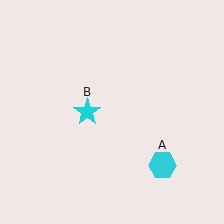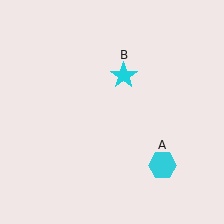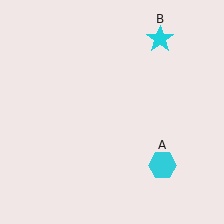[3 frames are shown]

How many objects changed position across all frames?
1 object changed position: cyan star (object B).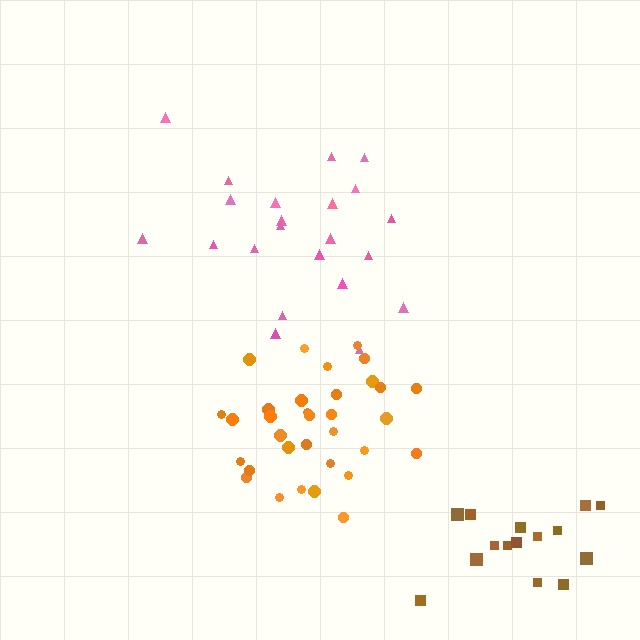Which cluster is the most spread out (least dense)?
Pink.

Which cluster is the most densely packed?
Orange.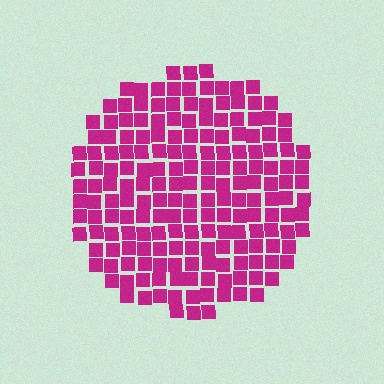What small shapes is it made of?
It is made of small squares.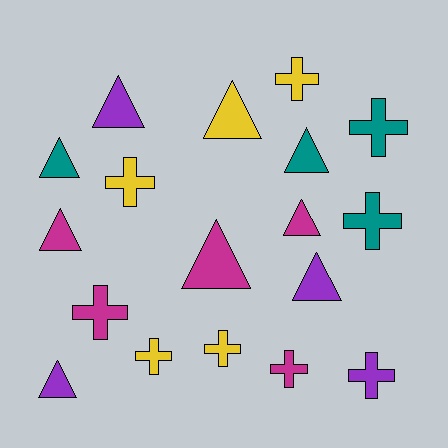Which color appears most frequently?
Magenta, with 5 objects.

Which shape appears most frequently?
Cross, with 9 objects.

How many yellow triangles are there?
There is 1 yellow triangle.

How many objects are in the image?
There are 18 objects.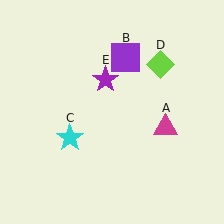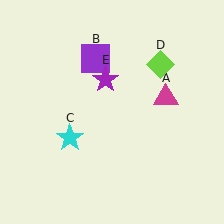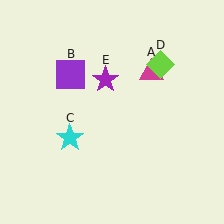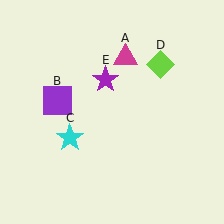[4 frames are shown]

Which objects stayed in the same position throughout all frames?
Cyan star (object C) and lime diamond (object D) and purple star (object E) remained stationary.